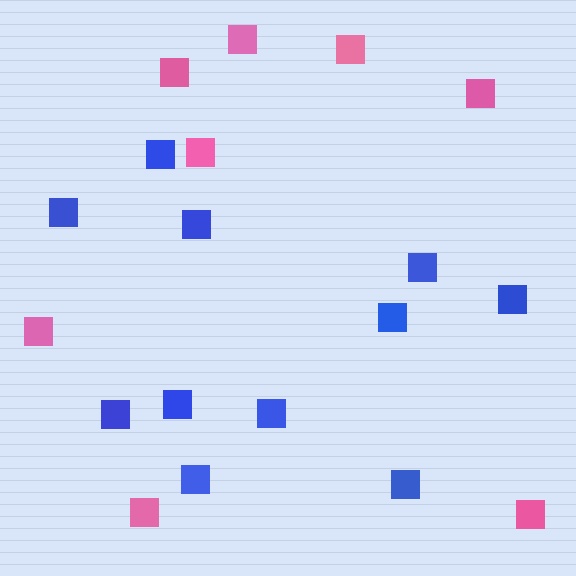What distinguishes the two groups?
There are 2 groups: one group of blue squares (11) and one group of pink squares (8).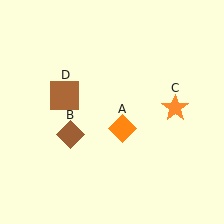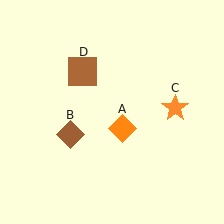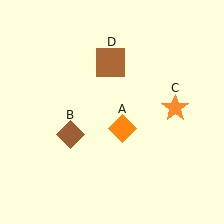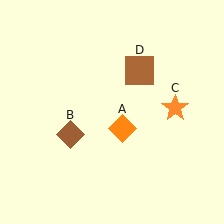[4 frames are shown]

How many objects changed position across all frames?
1 object changed position: brown square (object D).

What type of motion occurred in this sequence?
The brown square (object D) rotated clockwise around the center of the scene.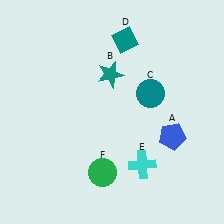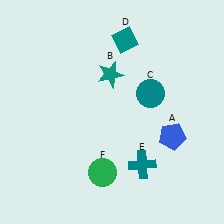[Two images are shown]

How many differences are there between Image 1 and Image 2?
There is 1 difference between the two images.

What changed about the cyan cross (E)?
In Image 1, E is cyan. In Image 2, it changed to teal.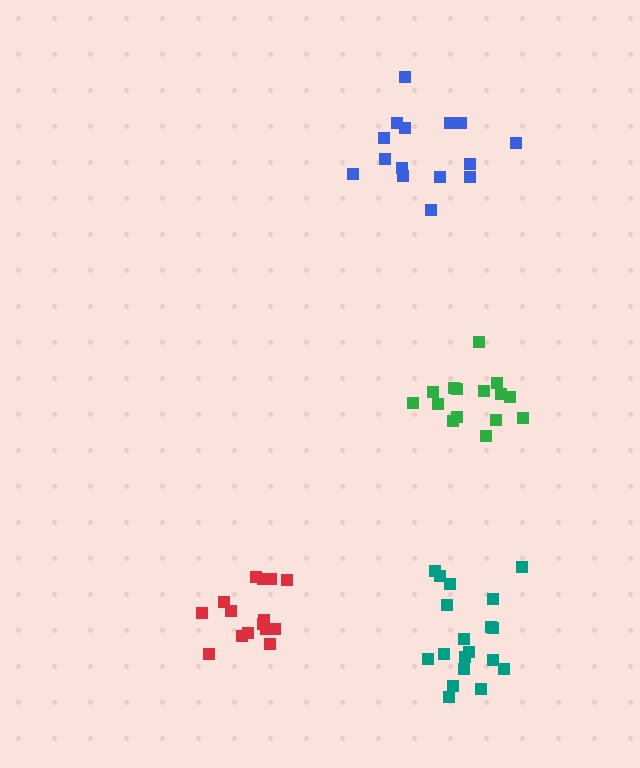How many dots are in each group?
Group 1: 15 dots, Group 2: 15 dots, Group 3: 15 dots, Group 4: 19 dots (64 total).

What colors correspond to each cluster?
The clusters are colored: red, green, blue, teal.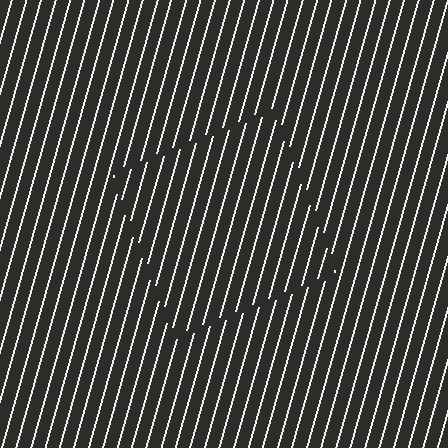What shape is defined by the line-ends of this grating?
An illusory square. The interior of the shape contains the same grating, shifted by half a period — the contour is defined by the phase discontinuity where line-ends from the inner and outer gratings abut.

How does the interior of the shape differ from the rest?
The interior of the shape contains the same grating, shifted by half a period — the contour is defined by the phase discontinuity where line-ends from the inner and outer gratings abut.